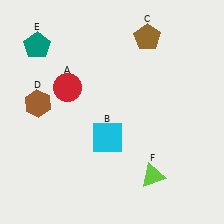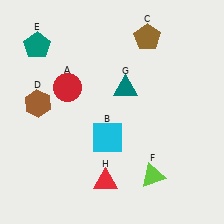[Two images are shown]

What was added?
A teal triangle (G), a red triangle (H) were added in Image 2.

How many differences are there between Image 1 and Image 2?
There are 2 differences between the two images.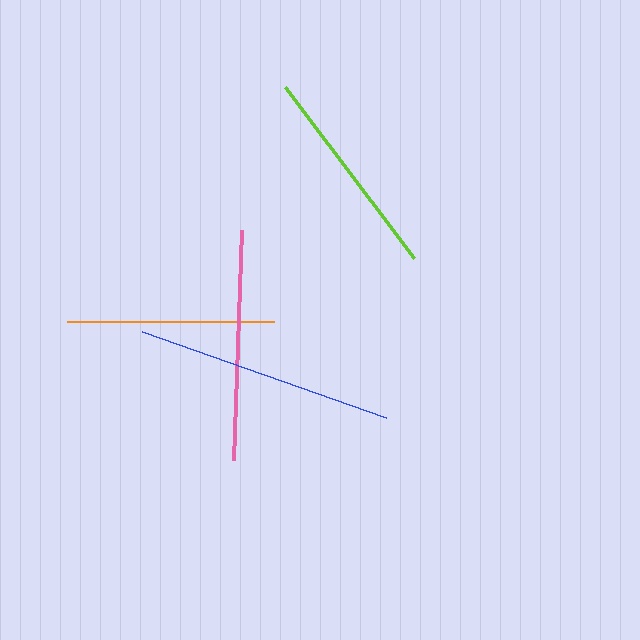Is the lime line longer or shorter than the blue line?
The blue line is longer than the lime line.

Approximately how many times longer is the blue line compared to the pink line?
The blue line is approximately 1.1 times the length of the pink line.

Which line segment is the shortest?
The orange line is the shortest at approximately 207 pixels.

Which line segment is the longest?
The blue line is the longest at approximately 259 pixels.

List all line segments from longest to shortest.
From longest to shortest: blue, pink, lime, orange.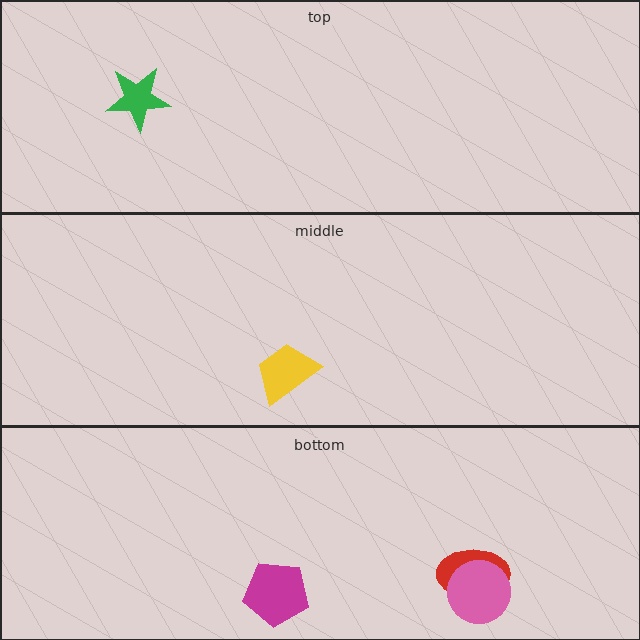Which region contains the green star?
The top region.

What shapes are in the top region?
The green star.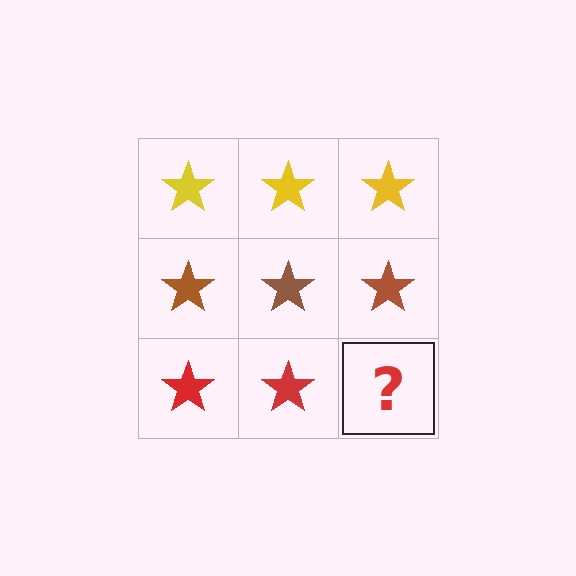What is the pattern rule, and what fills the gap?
The rule is that each row has a consistent color. The gap should be filled with a red star.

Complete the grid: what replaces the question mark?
The question mark should be replaced with a red star.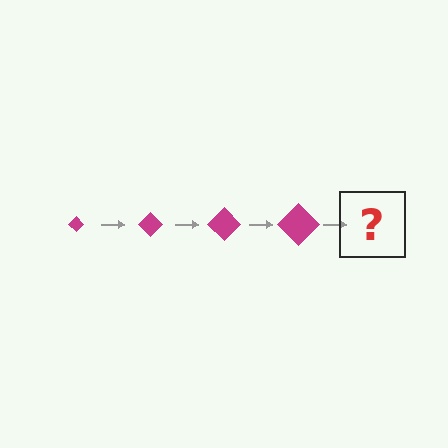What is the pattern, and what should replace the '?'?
The pattern is that the diamond gets progressively larger each step. The '?' should be a magenta diamond, larger than the previous one.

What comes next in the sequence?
The next element should be a magenta diamond, larger than the previous one.